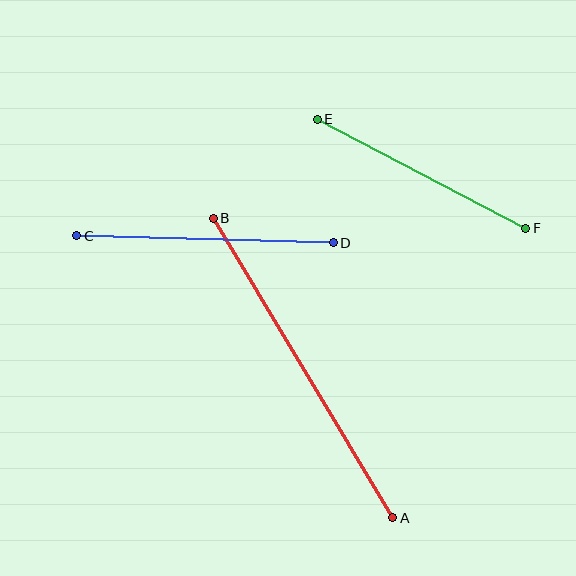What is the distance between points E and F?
The distance is approximately 235 pixels.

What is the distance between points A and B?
The distance is approximately 349 pixels.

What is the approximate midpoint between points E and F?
The midpoint is at approximately (421, 174) pixels.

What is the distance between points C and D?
The distance is approximately 257 pixels.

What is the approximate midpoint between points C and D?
The midpoint is at approximately (205, 239) pixels.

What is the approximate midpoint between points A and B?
The midpoint is at approximately (303, 368) pixels.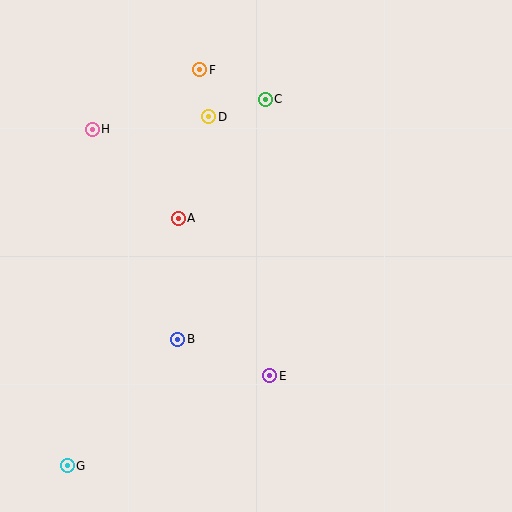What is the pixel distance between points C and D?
The distance between C and D is 59 pixels.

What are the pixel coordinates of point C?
Point C is at (265, 99).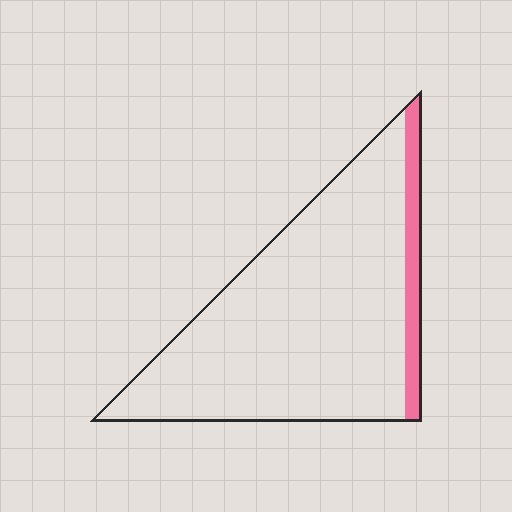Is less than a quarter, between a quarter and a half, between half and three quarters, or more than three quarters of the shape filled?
Less than a quarter.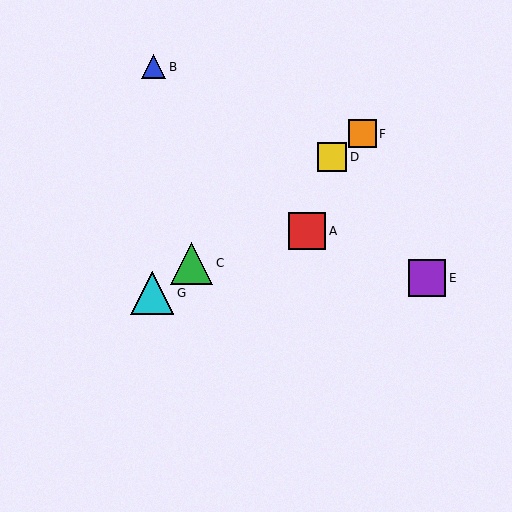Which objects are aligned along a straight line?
Objects C, D, F, G are aligned along a straight line.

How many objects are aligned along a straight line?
4 objects (C, D, F, G) are aligned along a straight line.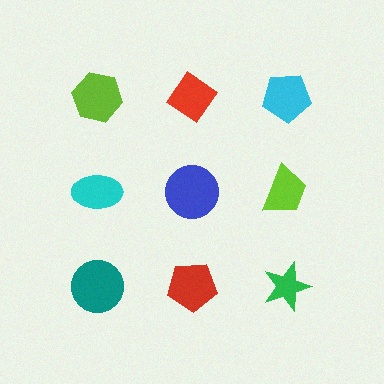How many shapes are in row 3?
3 shapes.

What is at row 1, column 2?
A red diamond.